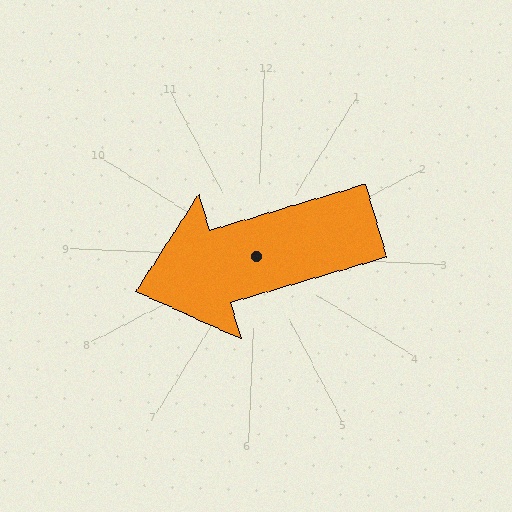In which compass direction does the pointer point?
West.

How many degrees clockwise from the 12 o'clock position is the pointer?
Approximately 251 degrees.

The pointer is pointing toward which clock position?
Roughly 8 o'clock.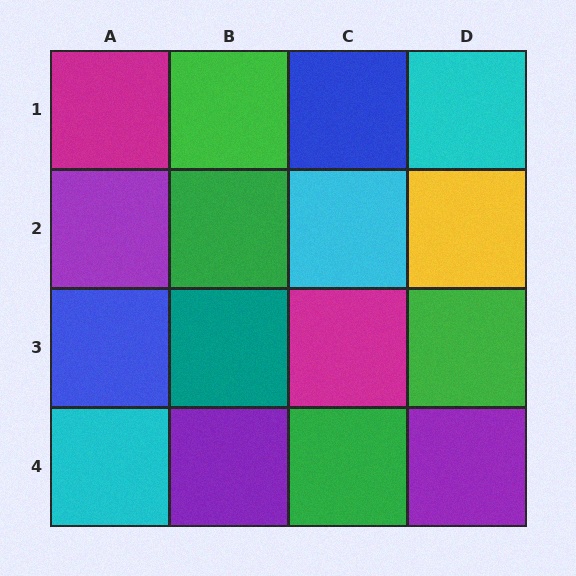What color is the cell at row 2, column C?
Cyan.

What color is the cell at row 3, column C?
Magenta.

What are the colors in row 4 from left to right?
Cyan, purple, green, purple.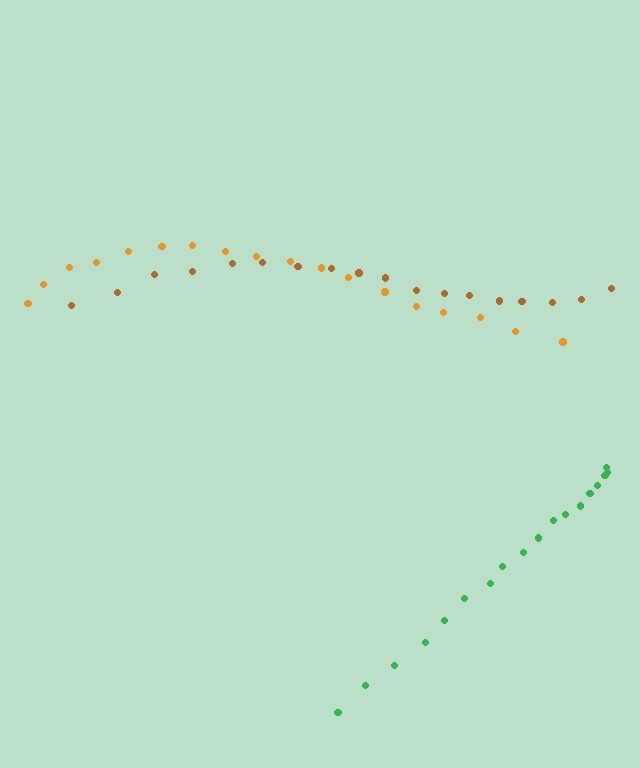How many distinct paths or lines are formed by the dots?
There are 3 distinct paths.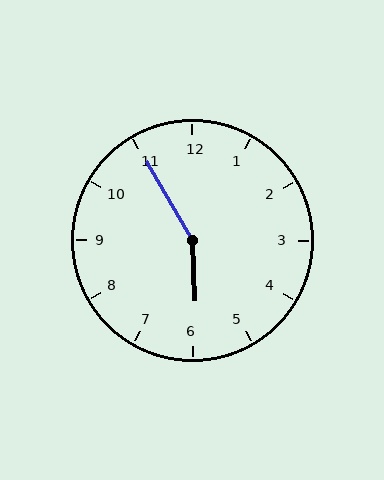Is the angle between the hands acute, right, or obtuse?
It is obtuse.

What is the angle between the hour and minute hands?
Approximately 152 degrees.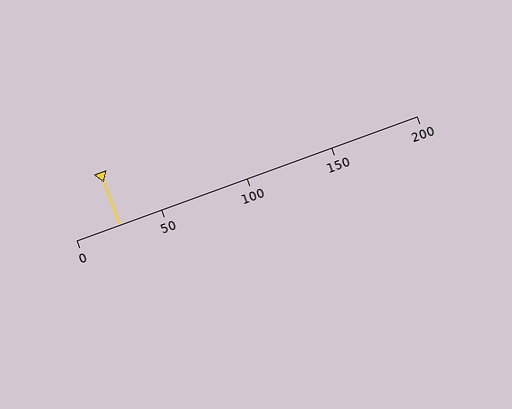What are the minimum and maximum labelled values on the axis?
The axis runs from 0 to 200.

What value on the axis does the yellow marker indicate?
The marker indicates approximately 25.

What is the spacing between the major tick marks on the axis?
The major ticks are spaced 50 apart.